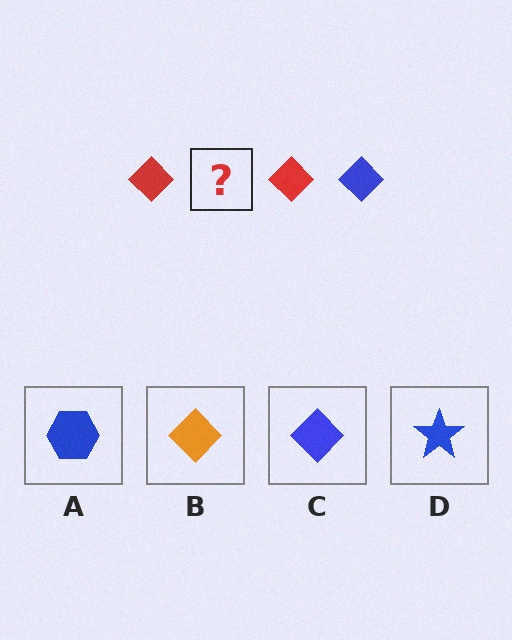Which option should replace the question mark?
Option C.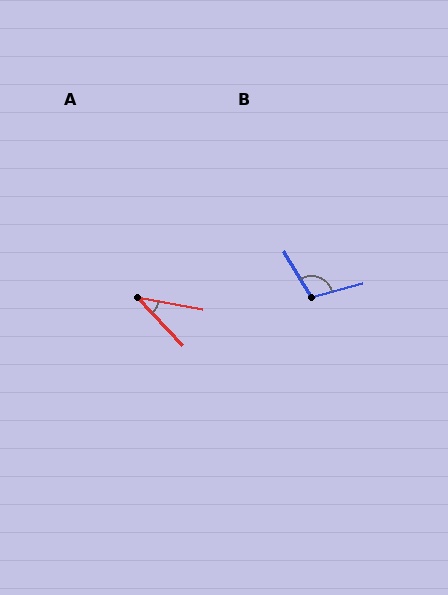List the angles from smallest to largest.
A (36°), B (106°).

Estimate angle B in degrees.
Approximately 106 degrees.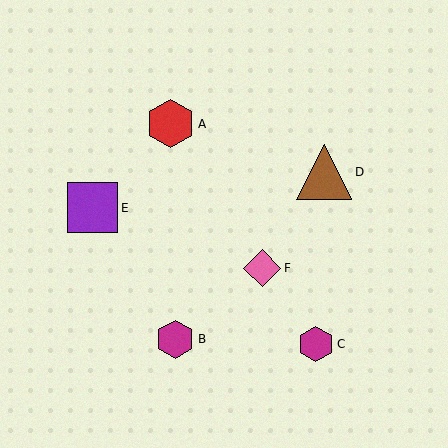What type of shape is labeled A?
Shape A is a red hexagon.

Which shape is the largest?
The brown triangle (labeled D) is the largest.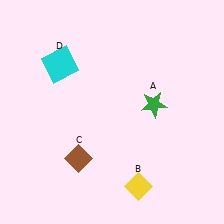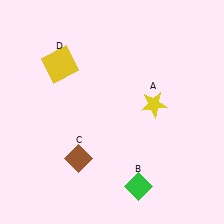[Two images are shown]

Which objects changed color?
A changed from green to yellow. B changed from yellow to green. D changed from cyan to yellow.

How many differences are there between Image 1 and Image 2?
There are 3 differences between the two images.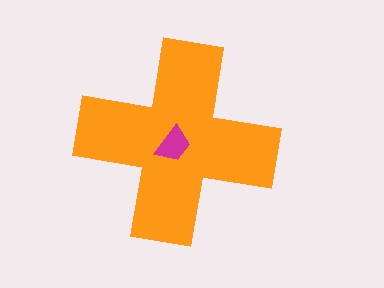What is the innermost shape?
The magenta trapezoid.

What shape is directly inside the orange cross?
The magenta trapezoid.